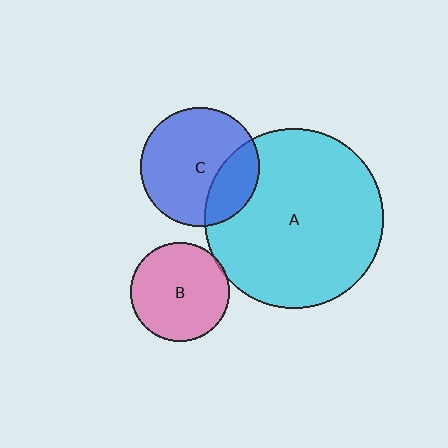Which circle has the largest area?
Circle A (cyan).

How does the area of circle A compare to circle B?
Approximately 3.3 times.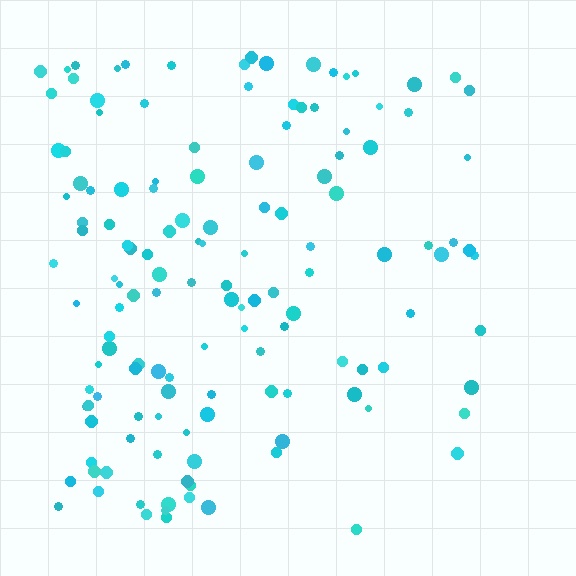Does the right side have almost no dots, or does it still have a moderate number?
Still a moderate number, just noticeably fewer than the left.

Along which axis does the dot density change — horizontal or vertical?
Horizontal.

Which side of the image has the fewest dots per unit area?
The right.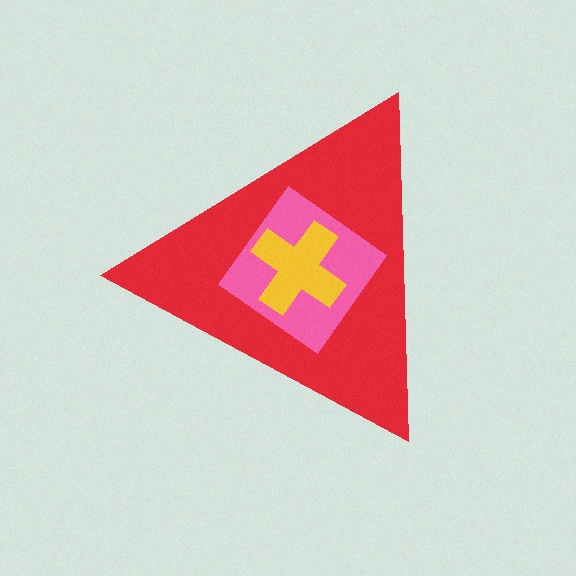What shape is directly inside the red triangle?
The pink diamond.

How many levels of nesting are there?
3.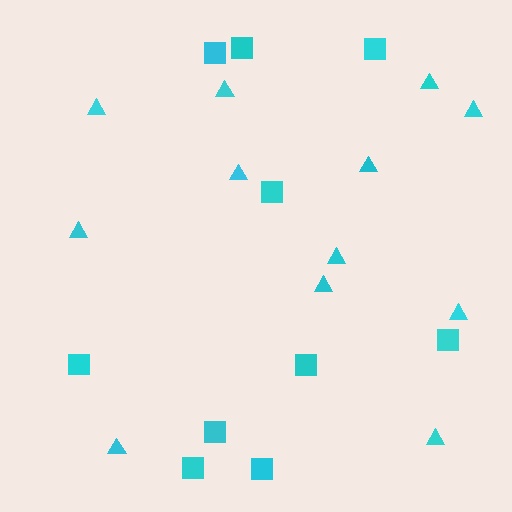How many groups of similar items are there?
There are 2 groups: one group of triangles (12) and one group of squares (10).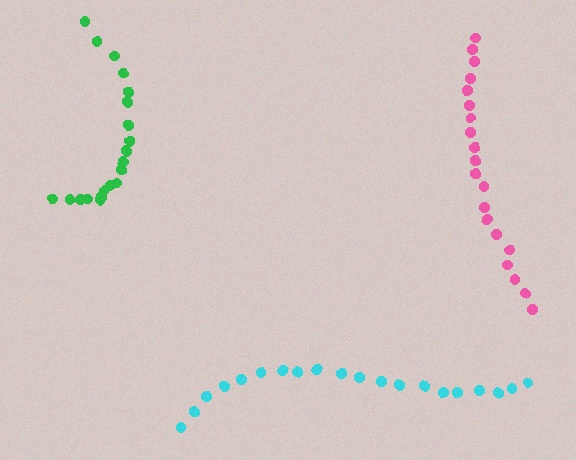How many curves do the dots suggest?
There are 3 distinct paths.